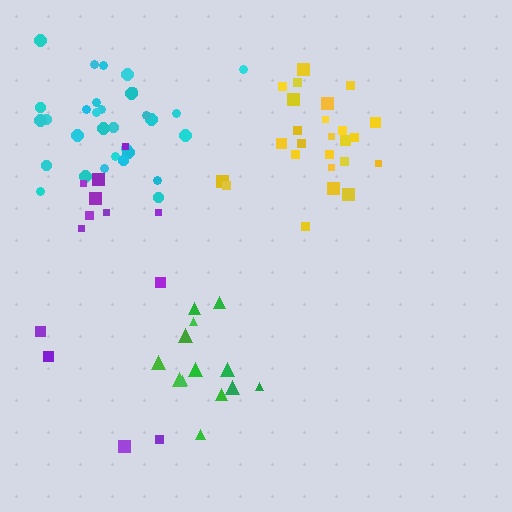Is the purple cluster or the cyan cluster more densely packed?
Cyan.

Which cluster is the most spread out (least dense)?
Purple.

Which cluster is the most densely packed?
Yellow.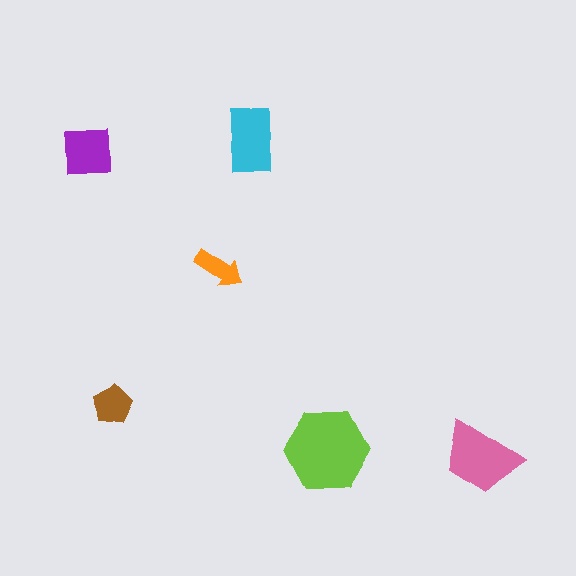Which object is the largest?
The lime hexagon.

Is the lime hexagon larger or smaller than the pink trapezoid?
Larger.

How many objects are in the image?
There are 6 objects in the image.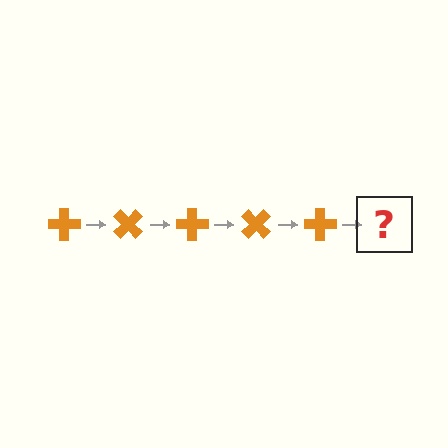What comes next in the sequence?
The next element should be an orange cross rotated 225 degrees.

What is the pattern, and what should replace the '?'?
The pattern is that the cross rotates 45 degrees each step. The '?' should be an orange cross rotated 225 degrees.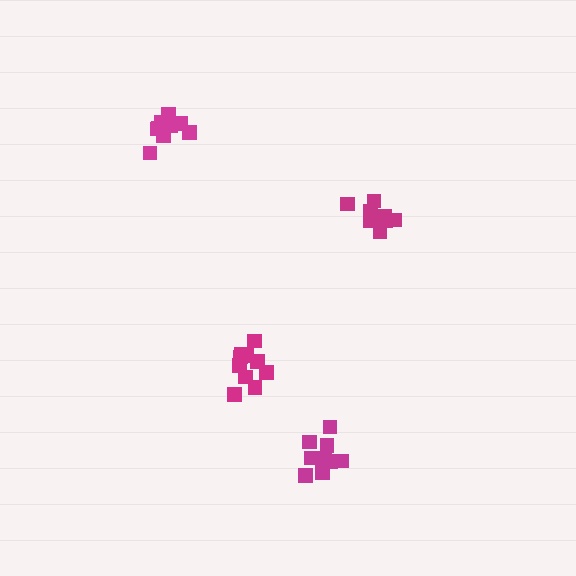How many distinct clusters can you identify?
There are 4 distinct clusters.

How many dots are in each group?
Group 1: 11 dots, Group 2: 8 dots, Group 3: 9 dots, Group 4: 9 dots (37 total).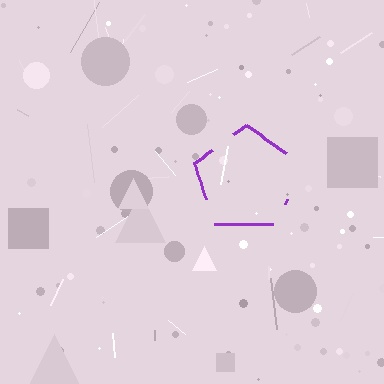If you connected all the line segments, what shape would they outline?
They would outline a pentagon.